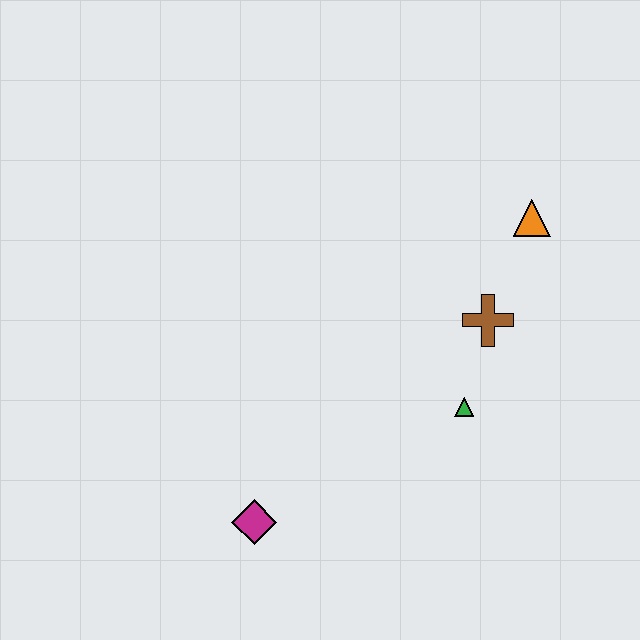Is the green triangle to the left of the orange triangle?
Yes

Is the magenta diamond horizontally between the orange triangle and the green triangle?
No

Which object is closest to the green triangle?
The brown cross is closest to the green triangle.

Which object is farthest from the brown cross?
The magenta diamond is farthest from the brown cross.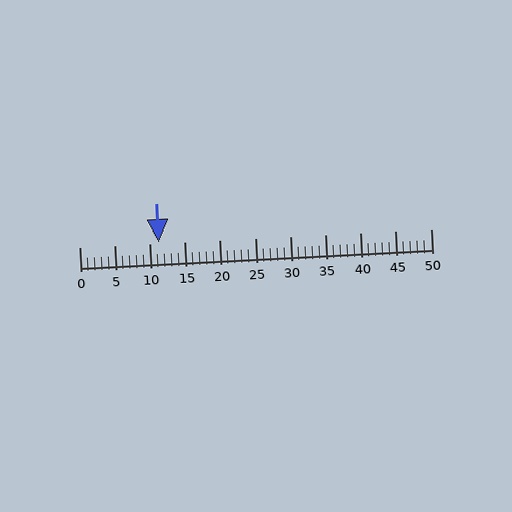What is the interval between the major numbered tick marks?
The major tick marks are spaced 5 units apart.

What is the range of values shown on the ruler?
The ruler shows values from 0 to 50.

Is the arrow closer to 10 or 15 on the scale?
The arrow is closer to 10.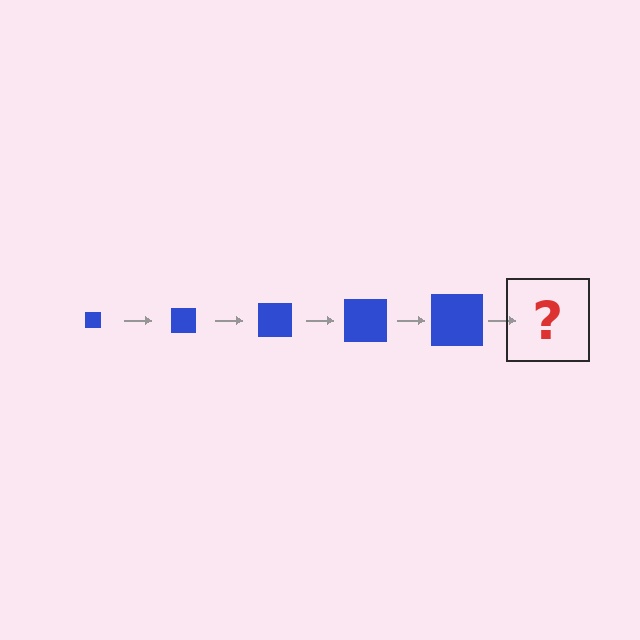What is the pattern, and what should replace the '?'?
The pattern is that the square gets progressively larger each step. The '?' should be a blue square, larger than the previous one.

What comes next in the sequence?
The next element should be a blue square, larger than the previous one.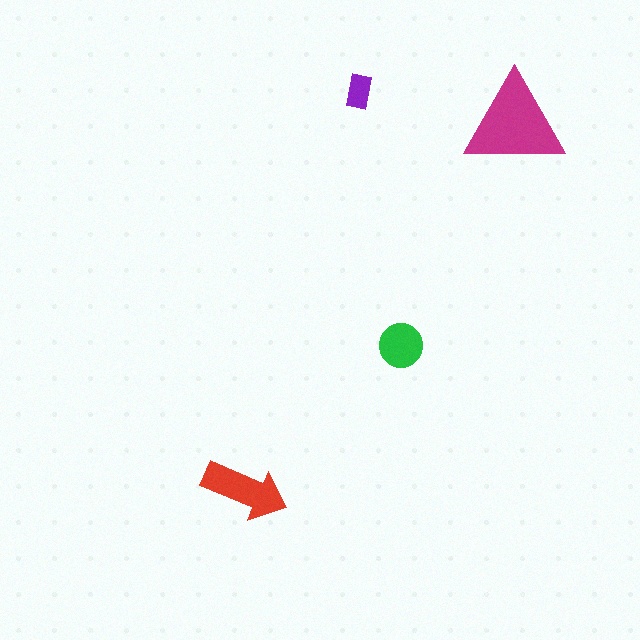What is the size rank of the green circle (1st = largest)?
3rd.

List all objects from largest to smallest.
The magenta triangle, the red arrow, the green circle, the purple rectangle.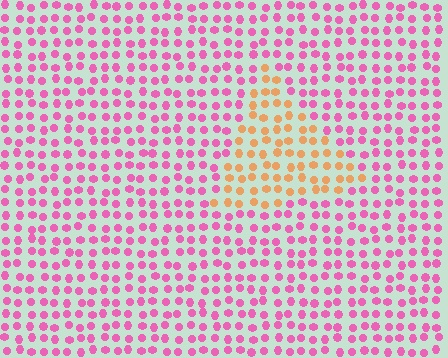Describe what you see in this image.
The image is filled with small pink elements in a uniform arrangement. A triangle-shaped region is visible where the elements are tinted to a slightly different hue, forming a subtle color boundary.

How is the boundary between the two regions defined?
The boundary is defined purely by a slight shift in hue (about 64 degrees). Spacing, size, and orientation are identical on both sides.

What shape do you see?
I see a triangle.